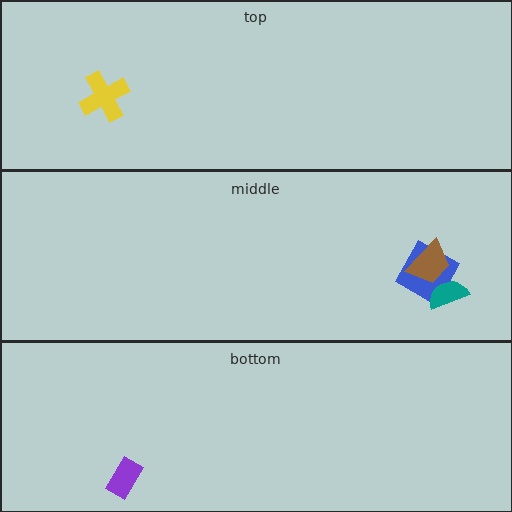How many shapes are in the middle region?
3.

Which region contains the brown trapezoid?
The middle region.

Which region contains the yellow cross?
The top region.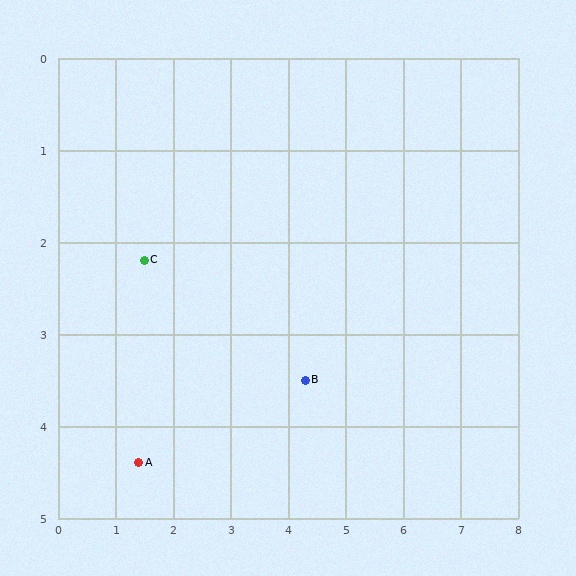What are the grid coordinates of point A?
Point A is at approximately (1.4, 4.4).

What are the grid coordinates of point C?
Point C is at approximately (1.5, 2.2).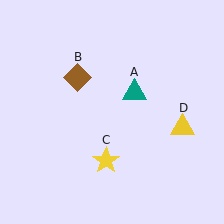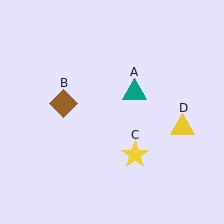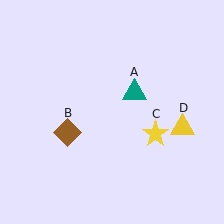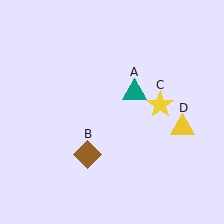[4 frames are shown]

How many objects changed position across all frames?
2 objects changed position: brown diamond (object B), yellow star (object C).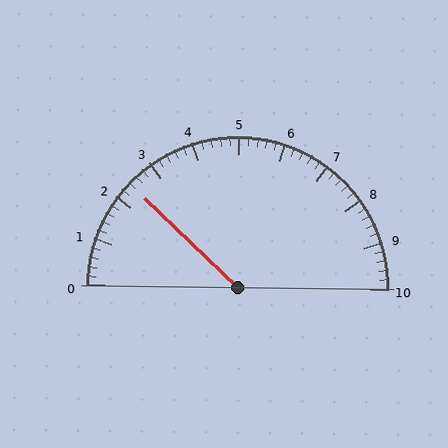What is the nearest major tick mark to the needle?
The nearest major tick mark is 2.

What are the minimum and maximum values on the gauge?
The gauge ranges from 0 to 10.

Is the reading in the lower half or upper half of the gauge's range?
The reading is in the lower half of the range (0 to 10).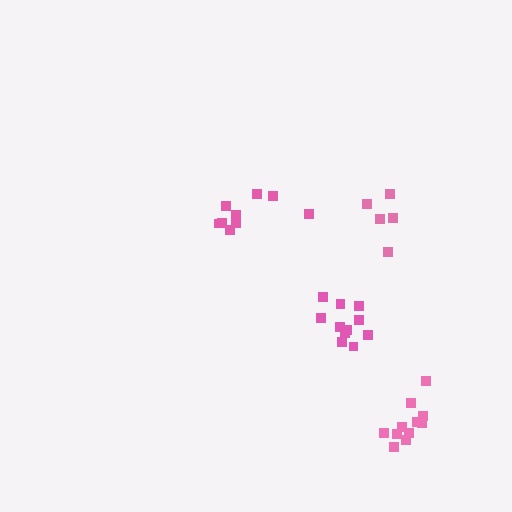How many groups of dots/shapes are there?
There are 4 groups.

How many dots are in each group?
Group 1: 11 dots, Group 2: 9 dots, Group 3: 5 dots, Group 4: 11 dots (36 total).